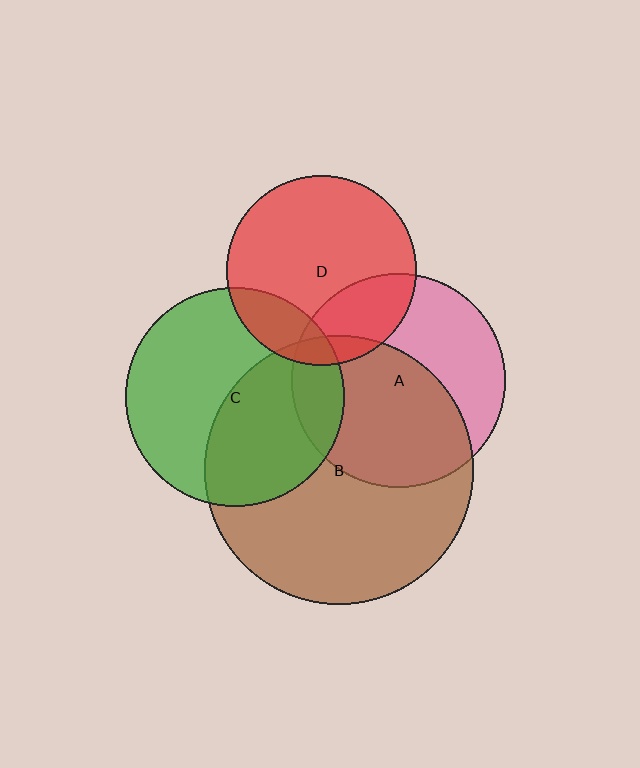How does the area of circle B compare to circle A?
Approximately 1.6 times.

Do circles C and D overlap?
Yes.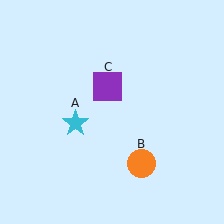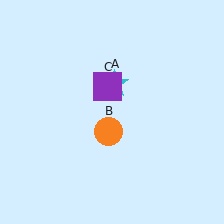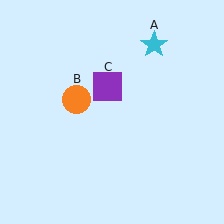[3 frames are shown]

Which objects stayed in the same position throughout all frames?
Purple square (object C) remained stationary.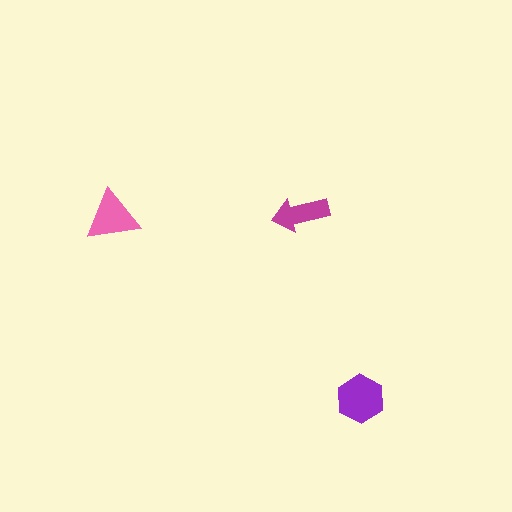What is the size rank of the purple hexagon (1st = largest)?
1st.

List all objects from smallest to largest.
The magenta arrow, the pink triangle, the purple hexagon.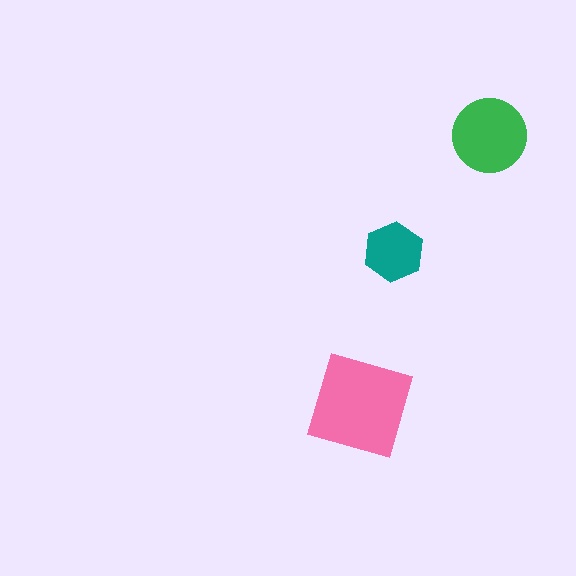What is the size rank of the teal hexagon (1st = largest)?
3rd.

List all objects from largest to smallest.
The pink diamond, the green circle, the teal hexagon.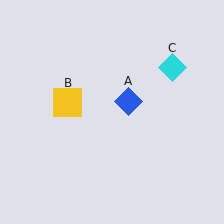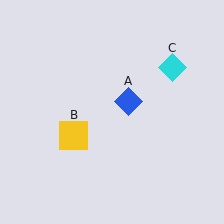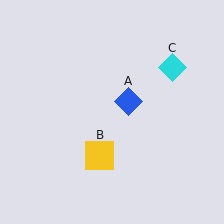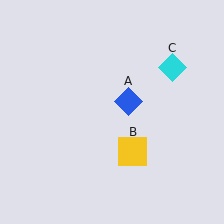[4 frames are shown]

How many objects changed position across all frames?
1 object changed position: yellow square (object B).